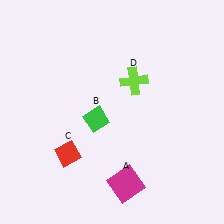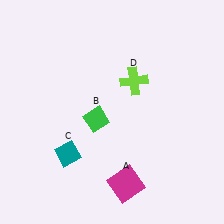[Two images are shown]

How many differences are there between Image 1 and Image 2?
There is 1 difference between the two images.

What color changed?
The diamond (C) changed from red in Image 1 to teal in Image 2.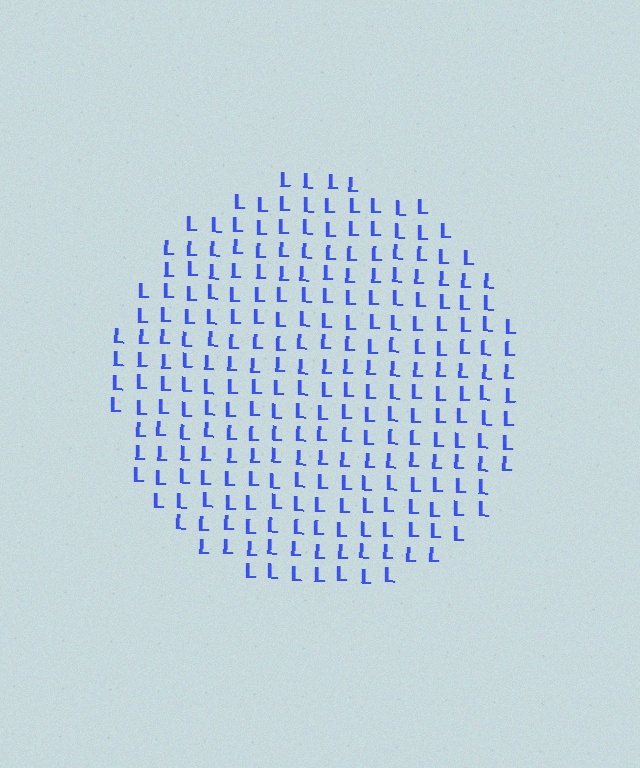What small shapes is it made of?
It is made of small letter L's.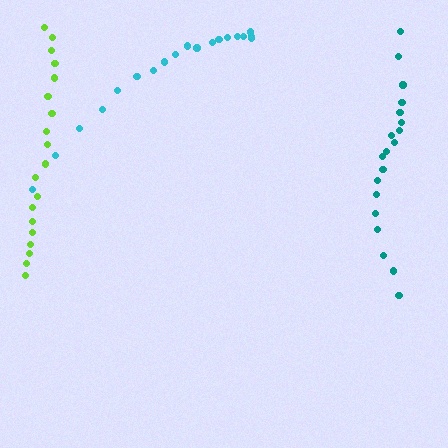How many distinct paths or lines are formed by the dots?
There are 3 distinct paths.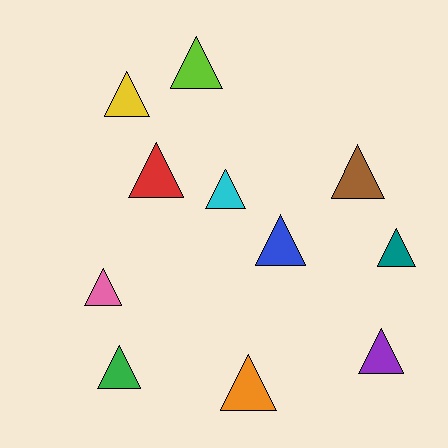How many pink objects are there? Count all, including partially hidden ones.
There is 1 pink object.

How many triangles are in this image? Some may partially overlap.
There are 11 triangles.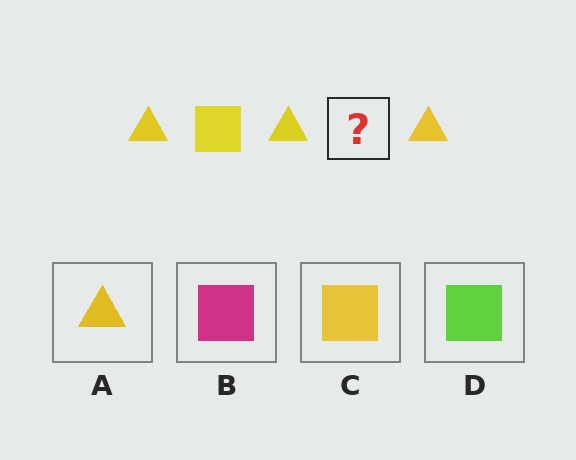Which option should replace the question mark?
Option C.